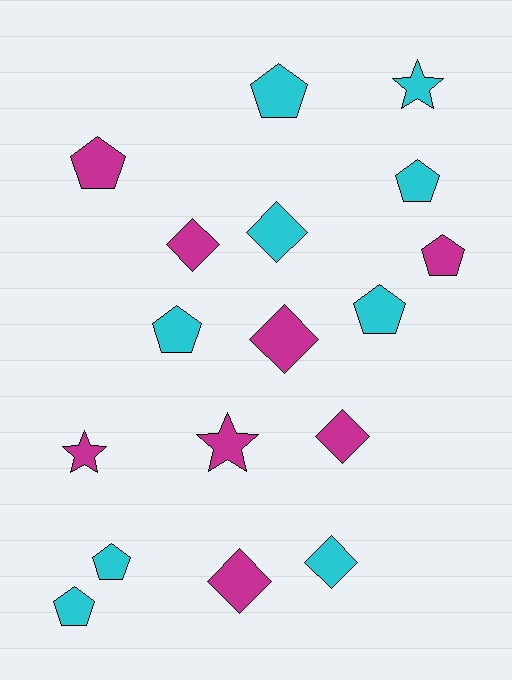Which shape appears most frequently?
Pentagon, with 8 objects.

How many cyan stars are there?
There is 1 cyan star.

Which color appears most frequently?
Cyan, with 9 objects.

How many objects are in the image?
There are 17 objects.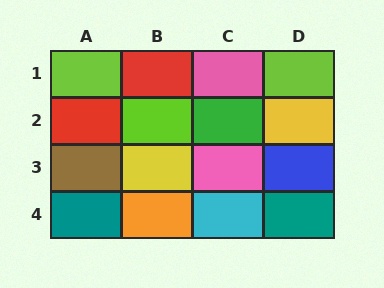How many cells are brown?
1 cell is brown.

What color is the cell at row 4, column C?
Cyan.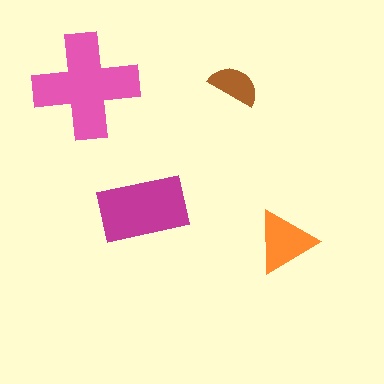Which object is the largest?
The pink cross.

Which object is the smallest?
The brown semicircle.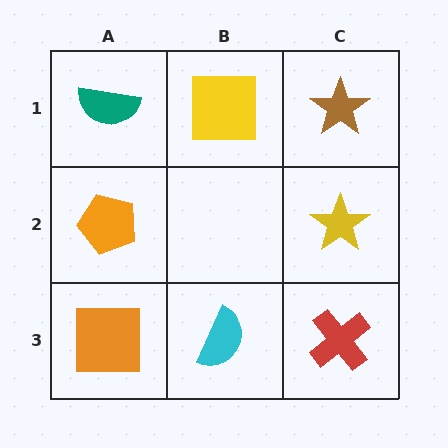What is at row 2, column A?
An orange pentagon.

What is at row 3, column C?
A red cross.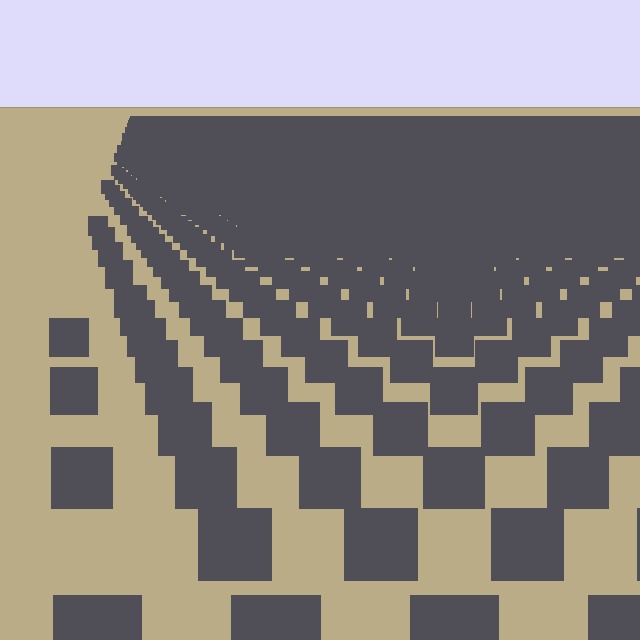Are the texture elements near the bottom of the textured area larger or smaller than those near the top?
Larger. Near the bottom, elements are closer to the viewer and appear at a bigger on-screen size.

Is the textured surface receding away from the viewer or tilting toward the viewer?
The surface is receding away from the viewer. Texture elements get smaller and denser toward the top.